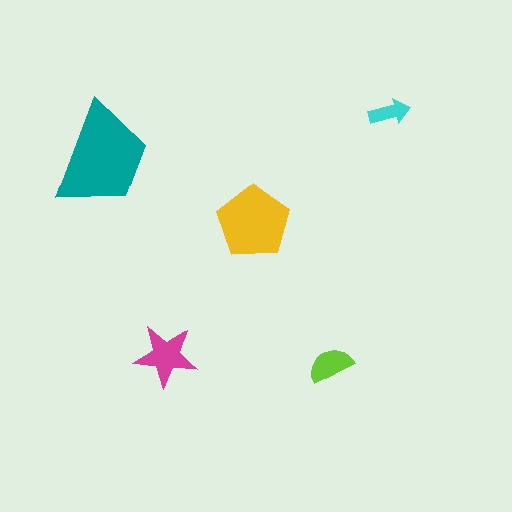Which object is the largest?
The teal trapezoid.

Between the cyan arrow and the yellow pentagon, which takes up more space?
The yellow pentagon.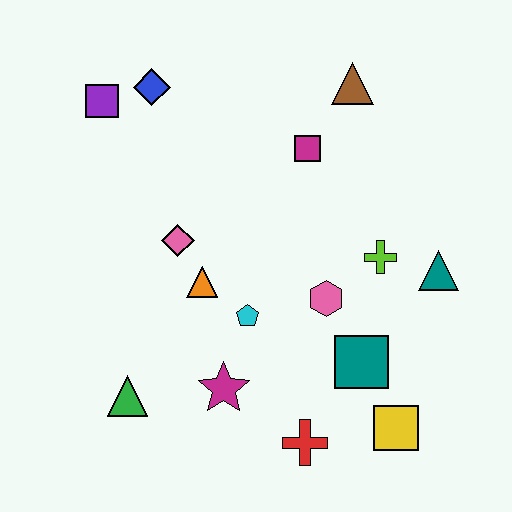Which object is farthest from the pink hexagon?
The purple square is farthest from the pink hexagon.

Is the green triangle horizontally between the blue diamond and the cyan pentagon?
No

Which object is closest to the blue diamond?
The purple square is closest to the blue diamond.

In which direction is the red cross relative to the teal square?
The red cross is below the teal square.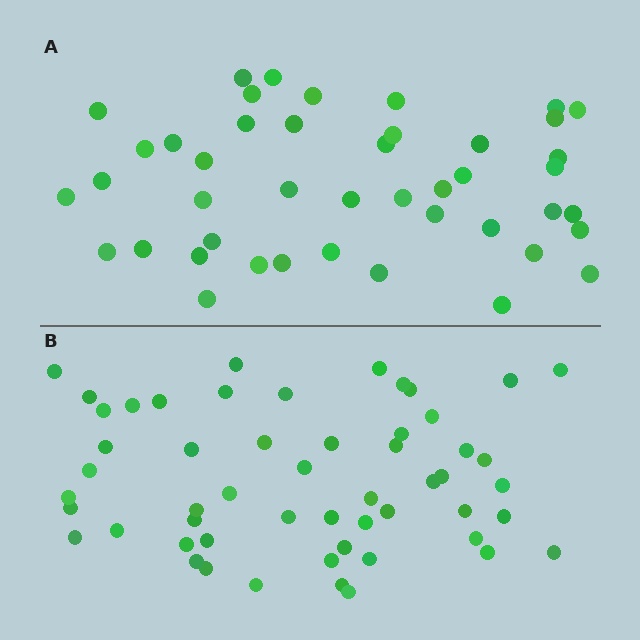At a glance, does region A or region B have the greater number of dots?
Region B (the bottom region) has more dots.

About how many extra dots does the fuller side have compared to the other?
Region B has roughly 10 or so more dots than region A.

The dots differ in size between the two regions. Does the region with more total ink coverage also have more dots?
No. Region A has more total ink coverage because its dots are larger, but region B actually contains more individual dots. Total area can be misleading — the number of items is what matters here.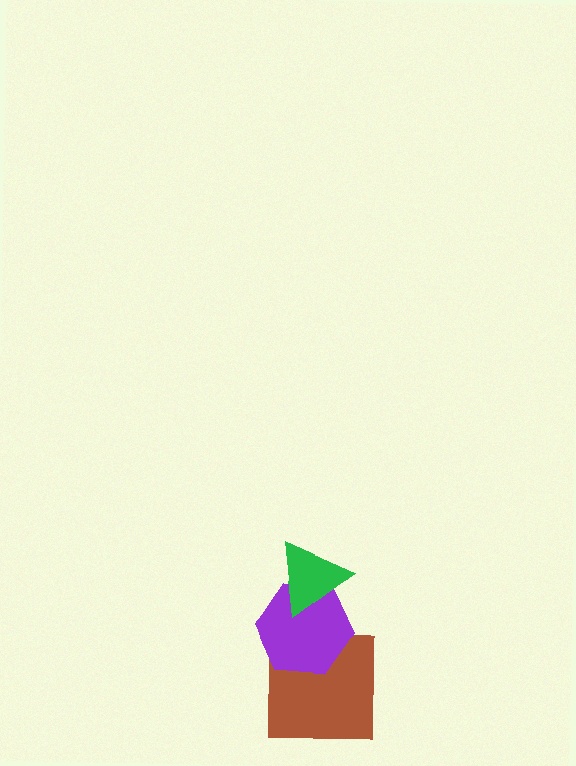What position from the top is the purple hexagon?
The purple hexagon is 2nd from the top.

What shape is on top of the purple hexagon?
The green triangle is on top of the purple hexagon.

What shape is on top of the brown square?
The purple hexagon is on top of the brown square.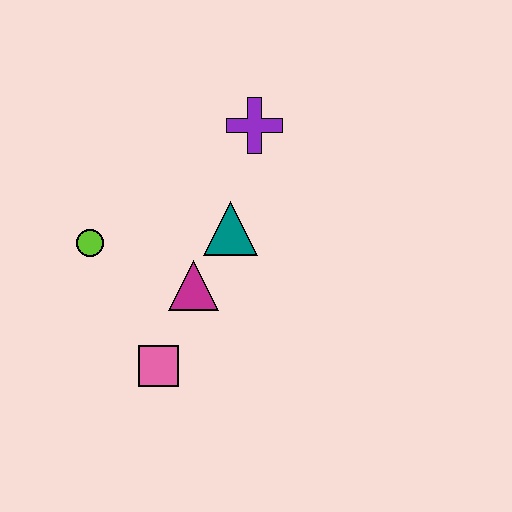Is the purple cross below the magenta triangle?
No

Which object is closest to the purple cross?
The teal triangle is closest to the purple cross.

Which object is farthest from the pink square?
The purple cross is farthest from the pink square.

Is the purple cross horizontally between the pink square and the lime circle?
No